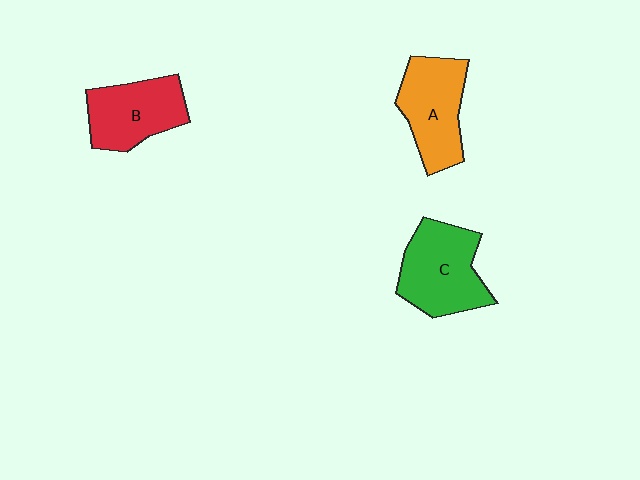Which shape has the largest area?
Shape C (green).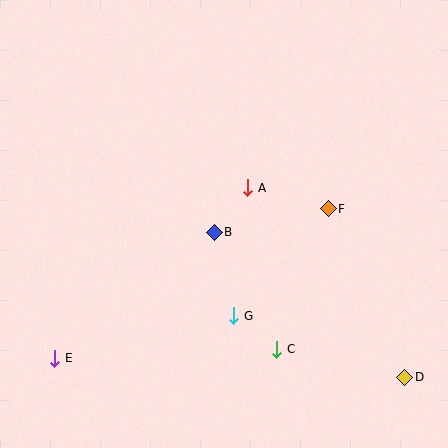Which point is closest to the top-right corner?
Point F is closest to the top-right corner.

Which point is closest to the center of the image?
Point B at (214, 232) is closest to the center.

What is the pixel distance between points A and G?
The distance between A and G is 129 pixels.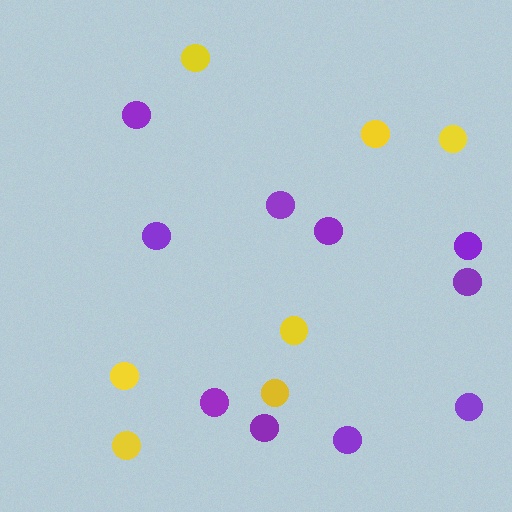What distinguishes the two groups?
There are 2 groups: one group of yellow circles (7) and one group of purple circles (10).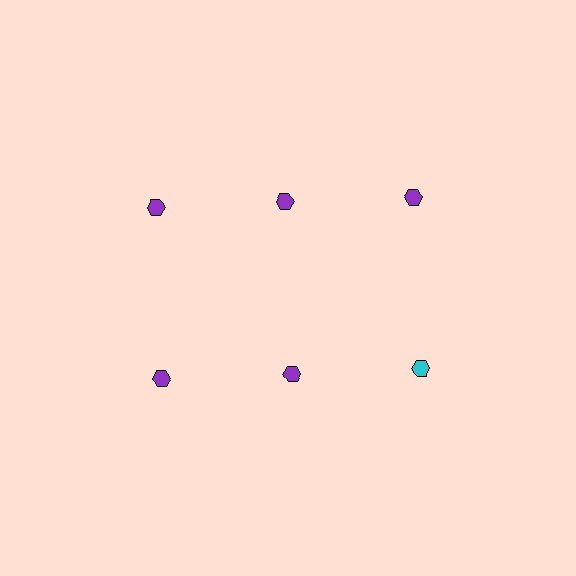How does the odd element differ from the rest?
It has a different color: cyan instead of purple.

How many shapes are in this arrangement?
There are 6 shapes arranged in a grid pattern.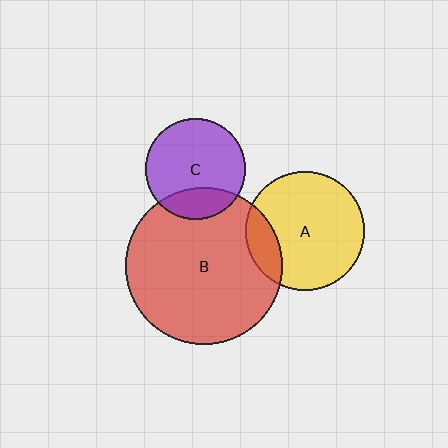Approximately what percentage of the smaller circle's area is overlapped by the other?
Approximately 20%.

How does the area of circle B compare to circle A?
Approximately 1.7 times.